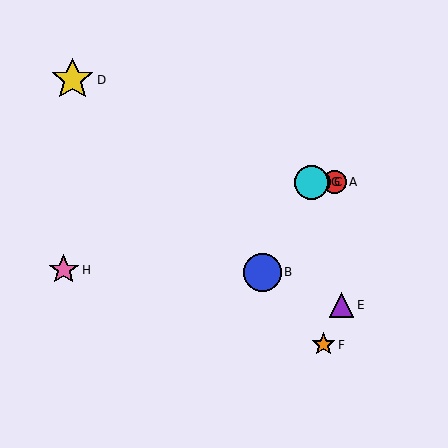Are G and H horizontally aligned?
No, G is at y≈182 and H is at y≈270.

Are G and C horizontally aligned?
Yes, both are at y≈182.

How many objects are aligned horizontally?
3 objects (A, C, G) are aligned horizontally.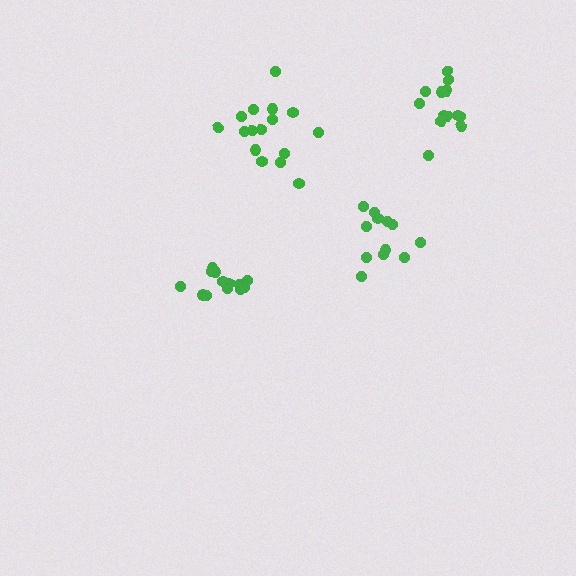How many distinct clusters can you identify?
There are 4 distinct clusters.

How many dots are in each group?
Group 1: 16 dots, Group 2: 13 dots, Group 3: 13 dots, Group 4: 12 dots (54 total).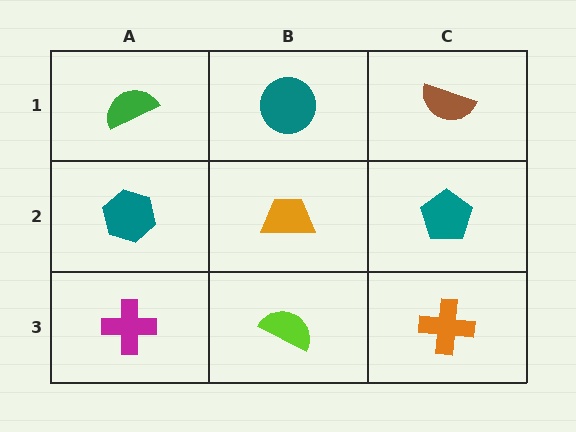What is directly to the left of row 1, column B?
A green semicircle.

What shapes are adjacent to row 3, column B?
An orange trapezoid (row 2, column B), a magenta cross (row 3, column A), an orange cross (row 3, column C).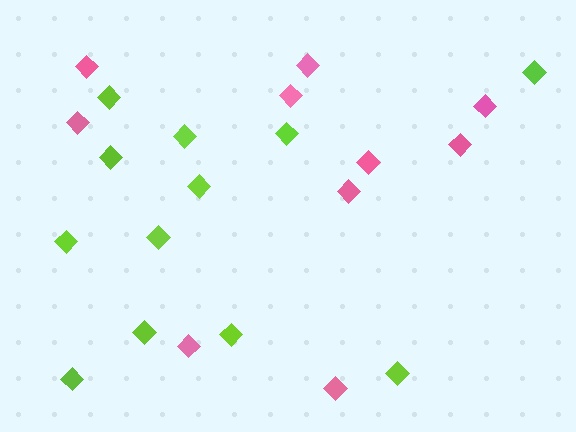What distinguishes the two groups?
There are 2 groups: one group of lime diamonds (12) and one group of pink diamonds (10).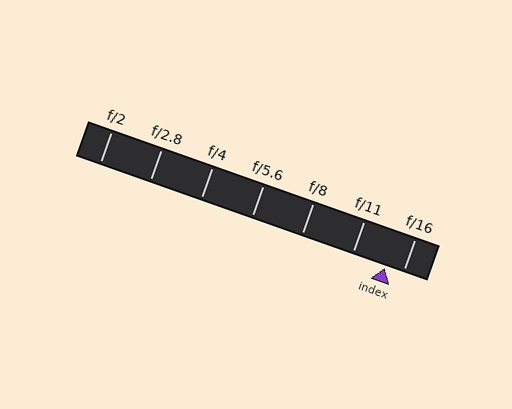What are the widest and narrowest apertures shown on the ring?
The widest aperture shown is f/2 and the narrowest is f/16.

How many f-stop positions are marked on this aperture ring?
There are 7 f-stop positions marked.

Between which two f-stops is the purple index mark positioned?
The index mark is between f/11 and f/16.